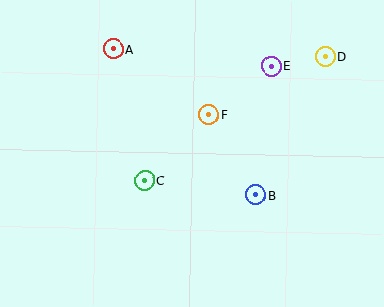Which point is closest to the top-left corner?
Point A is closest to the top-left corner.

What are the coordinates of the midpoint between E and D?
The midpoint between E and D is at (298, 61).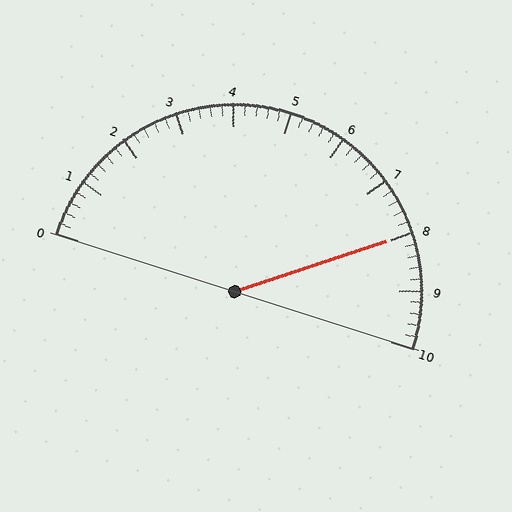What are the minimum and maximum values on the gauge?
The gauge ranges from 0 to 10.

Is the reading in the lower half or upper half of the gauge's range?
The reading is in the upper half of the range (0 to 10).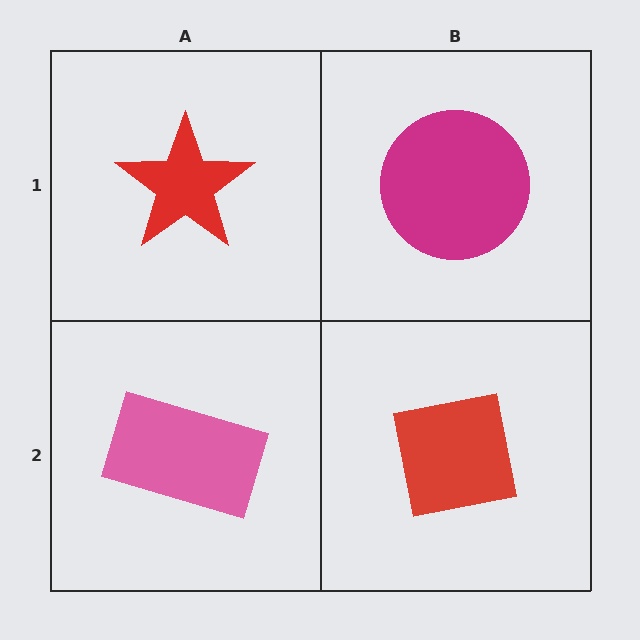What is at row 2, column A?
A pink rectangle.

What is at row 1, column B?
A magenta circle.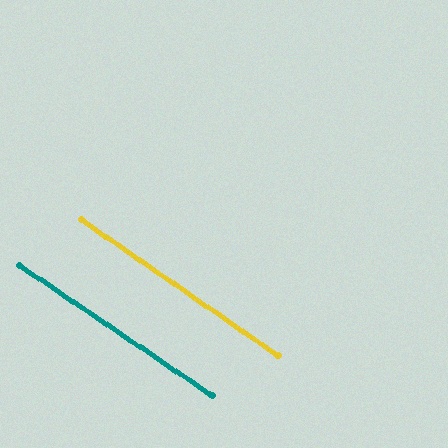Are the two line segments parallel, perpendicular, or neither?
Parallel — their directions differ by only 0.6°.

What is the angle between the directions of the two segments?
Approximately 1 degree.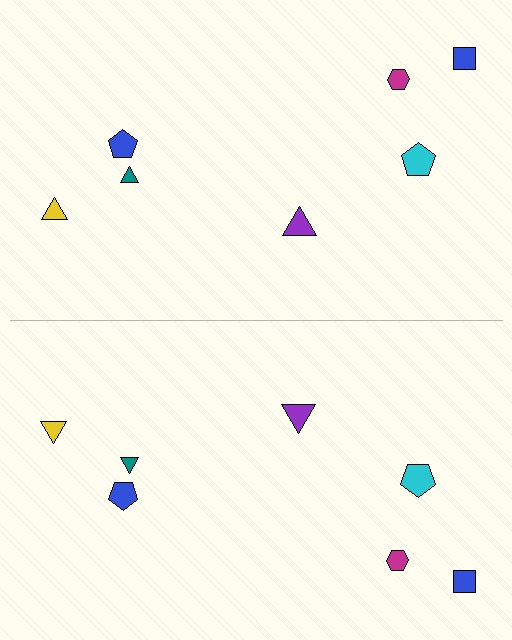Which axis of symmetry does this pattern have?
The pattern has a horizontal axis of symmetry running through the center of the image.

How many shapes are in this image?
There are 14 shapes in this image.